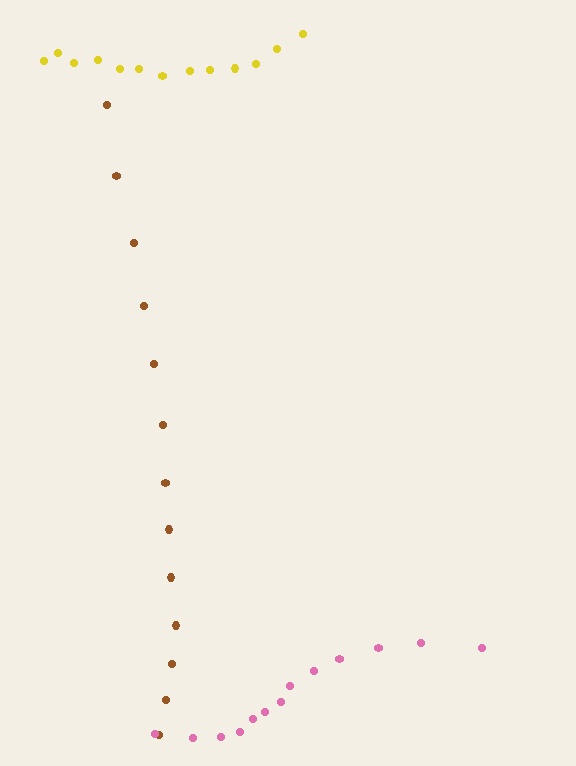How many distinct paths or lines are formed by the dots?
There are 3 distinct paths.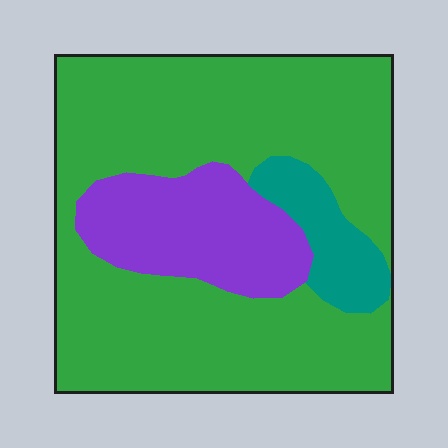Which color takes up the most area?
Green, at roughly 70%.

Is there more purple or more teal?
Purple.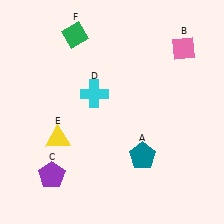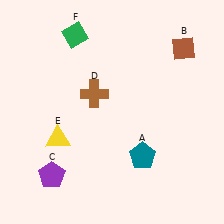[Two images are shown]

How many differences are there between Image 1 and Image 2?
There are 2 differences between the two images.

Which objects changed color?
B changed from pink to brown. D changed from cyan to brown.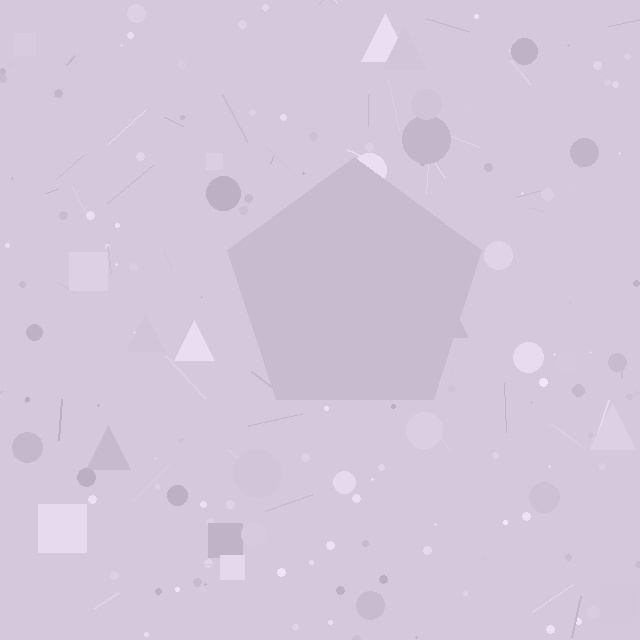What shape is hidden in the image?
A pentagon is hidden in the image.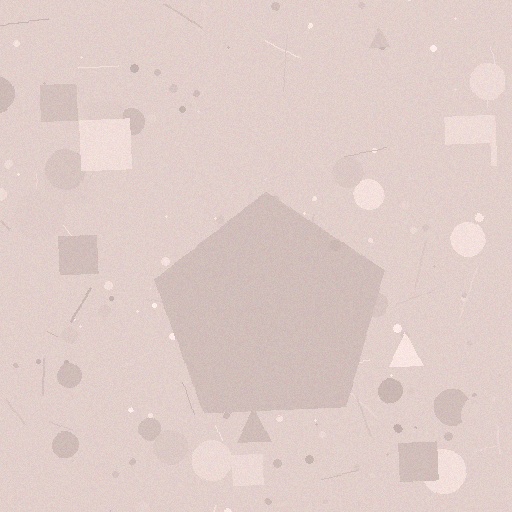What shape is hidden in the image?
A pentagon is hidden in the image.